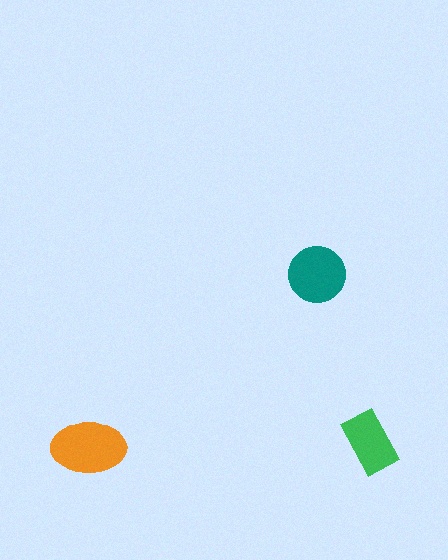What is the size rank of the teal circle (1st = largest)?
2nd.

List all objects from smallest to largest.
The green rectangle, the teal circle, the orange ellipse.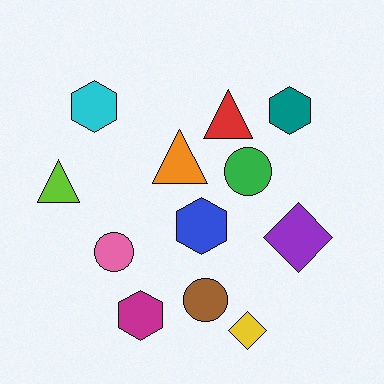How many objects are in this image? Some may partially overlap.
There are 12 objects.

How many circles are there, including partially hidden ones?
There are 3 circles.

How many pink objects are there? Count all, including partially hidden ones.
There is 1 pink object.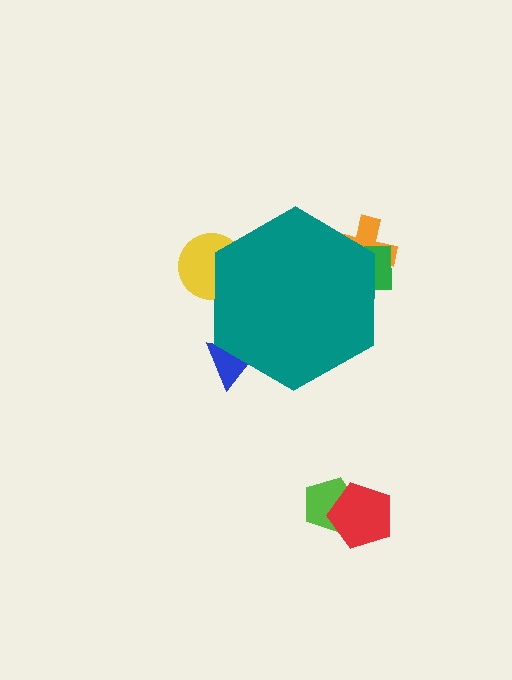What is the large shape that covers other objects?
A teal hexagon.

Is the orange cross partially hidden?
Yes, the orange cross is partially hidden behind the teal hexagon.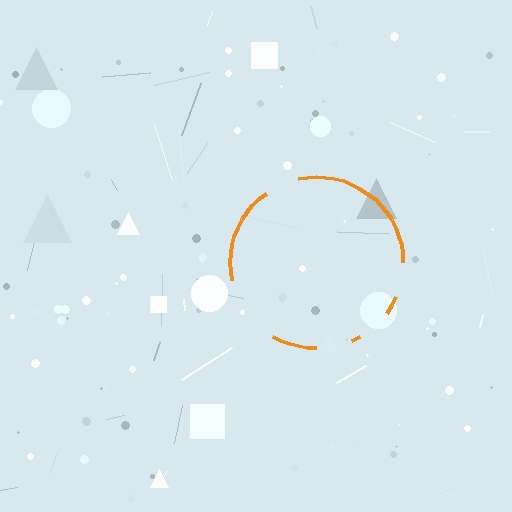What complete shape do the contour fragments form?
The contour fragments form a circle.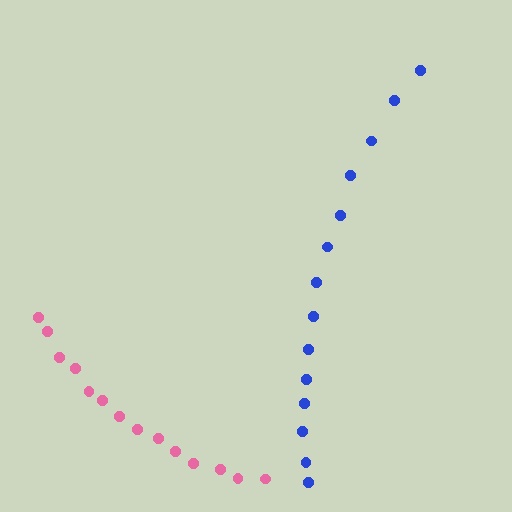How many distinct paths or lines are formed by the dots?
There are 2 distinct paths.